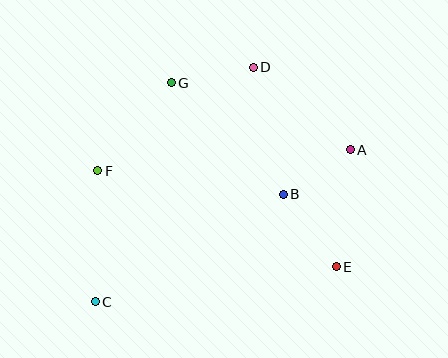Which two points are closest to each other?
Points A and B are closest to each other.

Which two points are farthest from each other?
Points A and C are farthest from each other.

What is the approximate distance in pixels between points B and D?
The distance between B and D is approximately 131 pixels.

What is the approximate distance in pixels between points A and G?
The distance between A and G is approximately 191 pixels.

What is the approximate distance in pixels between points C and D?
The distance between C and D is approximately 282 pixels.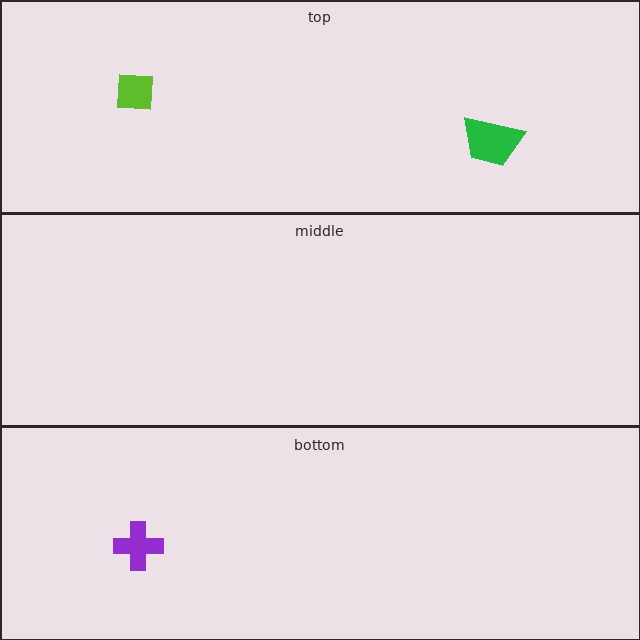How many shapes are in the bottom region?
1.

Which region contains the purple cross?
The bottom region.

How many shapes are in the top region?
2.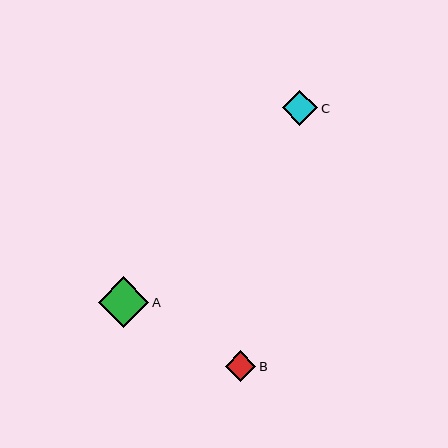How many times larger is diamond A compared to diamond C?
Diamond A is approximately 1.4 times the size of diamond C.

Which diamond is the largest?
Diamond A is the largest with a size of approximately 50 pixels.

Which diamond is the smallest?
Diamond B is the smallest with a size of approximately 30 pixels.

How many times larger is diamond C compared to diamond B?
Diamond C is approximately 1.2 times the size of diamond B.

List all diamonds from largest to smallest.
From largest to smallest: A, C, B.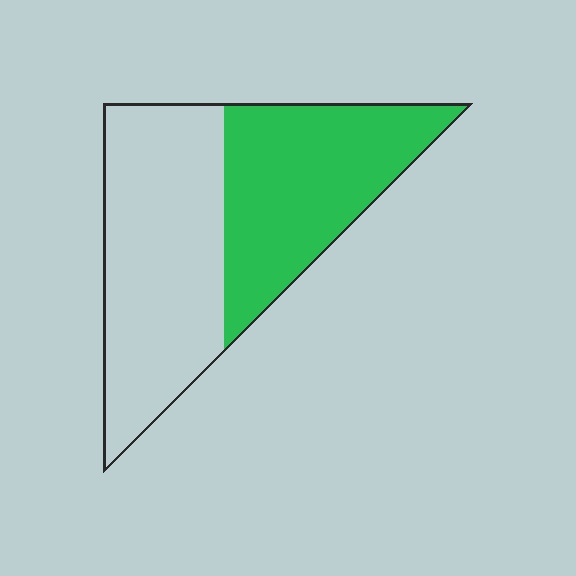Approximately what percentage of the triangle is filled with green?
Approximately 45%.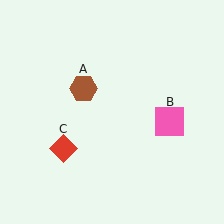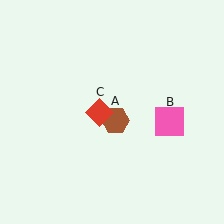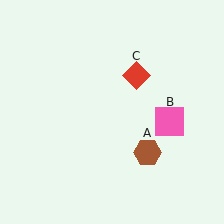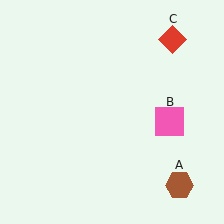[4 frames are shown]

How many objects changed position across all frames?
2 objects changed position: brown hexagon (object A), red diamond (object C).